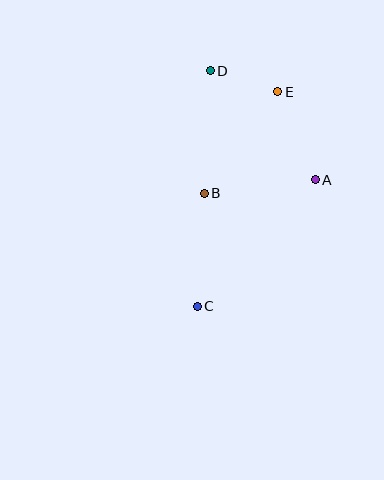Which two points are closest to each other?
Points D and E are closest to each other.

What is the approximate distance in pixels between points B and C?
The distance between B and C is approximately 113 pixels.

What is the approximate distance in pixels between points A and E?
The distance between A and E is approximately 96 pixels.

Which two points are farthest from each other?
Points C and D are farthest from each other.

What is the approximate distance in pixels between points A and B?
The distance between A and B is approximately 112 pixels.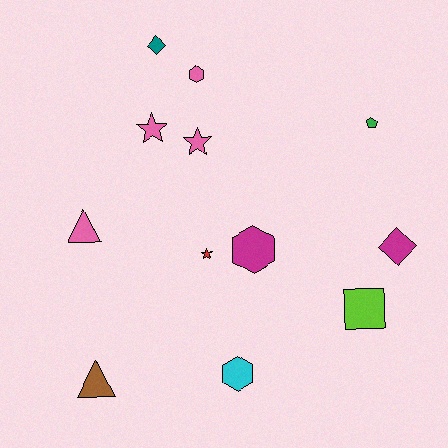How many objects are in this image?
There are 12 objects.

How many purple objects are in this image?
There are no purple objects.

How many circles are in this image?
There are no circles.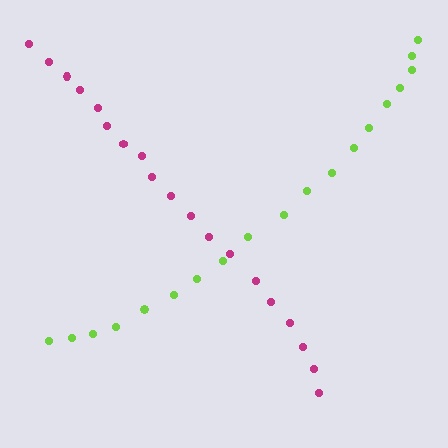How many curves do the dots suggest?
There are 2 distinct paths.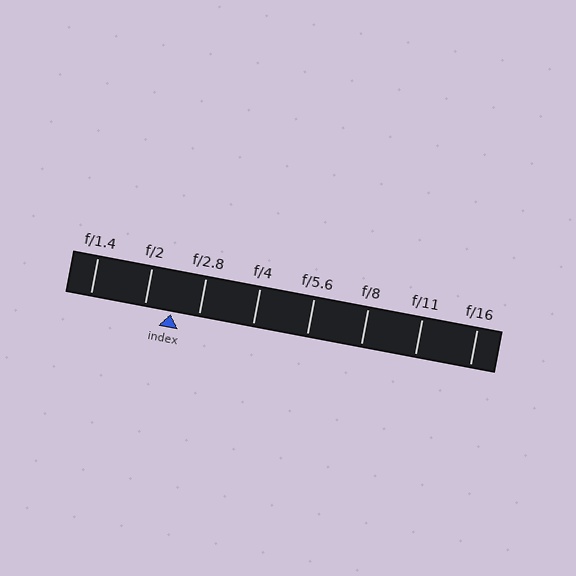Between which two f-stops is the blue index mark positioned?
The index mark is between f/2 and f/2.8.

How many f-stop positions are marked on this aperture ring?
There are 8 f-stop positions marked.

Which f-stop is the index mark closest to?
The index mark is closest to f/2.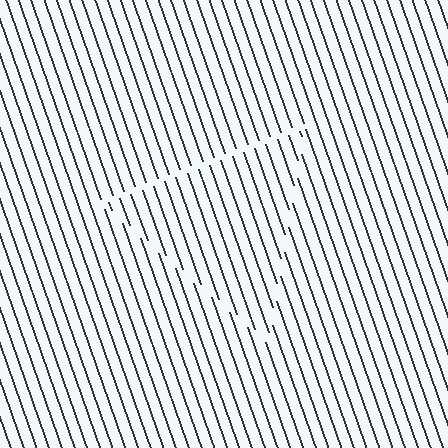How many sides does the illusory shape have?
3 sides — the line-ends trace a triangle.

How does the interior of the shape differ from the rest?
The interior of the shape contains the same grating, shifted by half a period — the contour is defined by the phase discontinuity where line-ends from the inner and outer gratings abut.